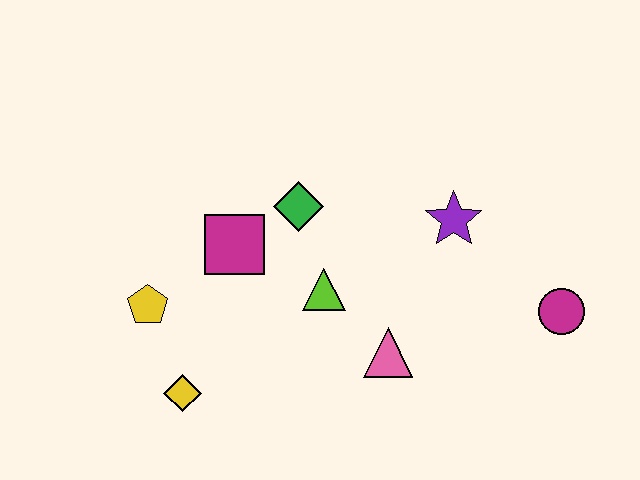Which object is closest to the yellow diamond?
The yellow pentagon is closest to the yellow diamond.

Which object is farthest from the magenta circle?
The yellow pentagon is farthest from the magenta circle.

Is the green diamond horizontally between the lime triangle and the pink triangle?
No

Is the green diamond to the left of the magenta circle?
Yes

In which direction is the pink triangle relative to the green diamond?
The pink triangle is below the green diamond.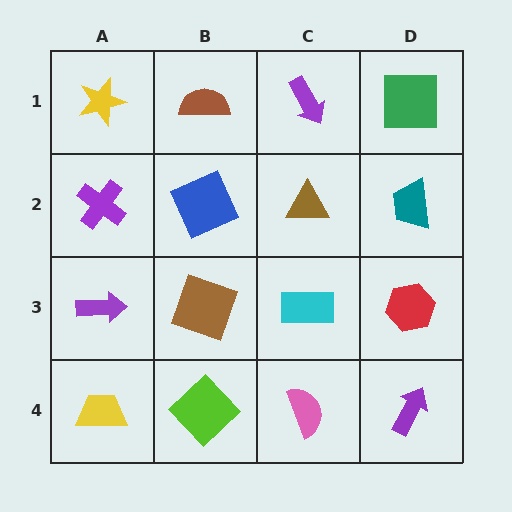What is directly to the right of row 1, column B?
A purple arrow.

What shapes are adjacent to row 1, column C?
A brown triangle (row 2, column C), a brown semicircle (row 1, column B), a green square (row 1, column D).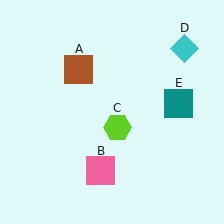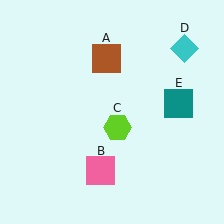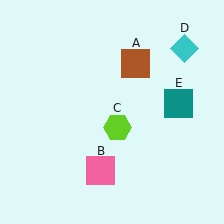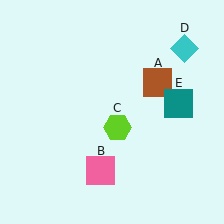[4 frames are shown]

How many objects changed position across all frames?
1 object changed position: brown square (object A).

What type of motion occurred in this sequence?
The brown square (object A) rotated clockwise around the center of the scene.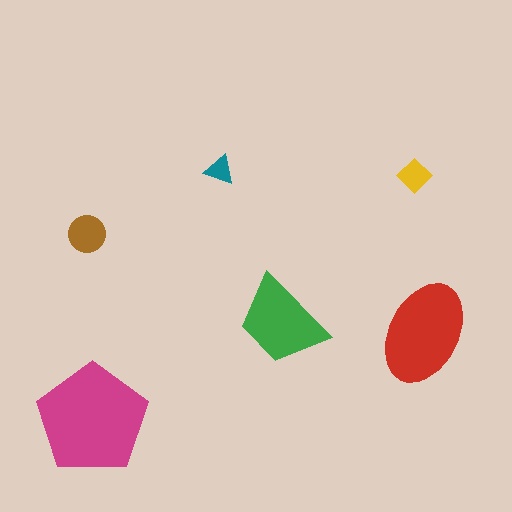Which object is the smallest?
The teal triangle.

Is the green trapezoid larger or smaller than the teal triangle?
Larger.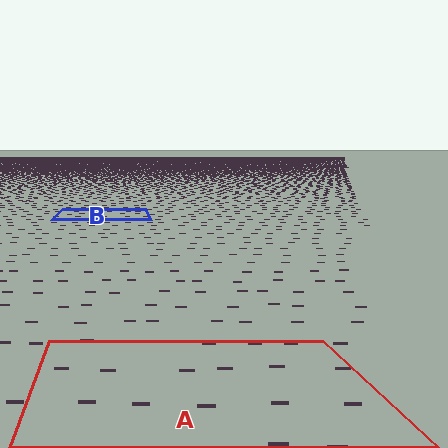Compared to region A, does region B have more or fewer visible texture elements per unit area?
Region B has more texture elements per unit area — they are packed more densely because it is farther away.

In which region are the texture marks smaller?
The texture marks are smaller in region B, because it is farther away.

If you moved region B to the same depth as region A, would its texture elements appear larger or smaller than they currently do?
They would appear larger. At a closer depth, the same texture elements are projected at a bigger on-screen size.